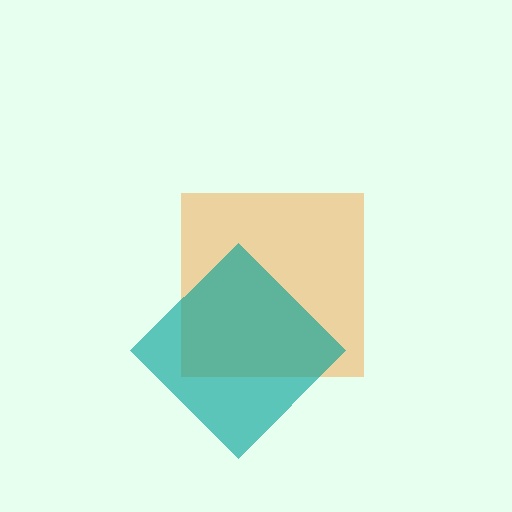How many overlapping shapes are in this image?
There are 2 overlapping shapes in the image.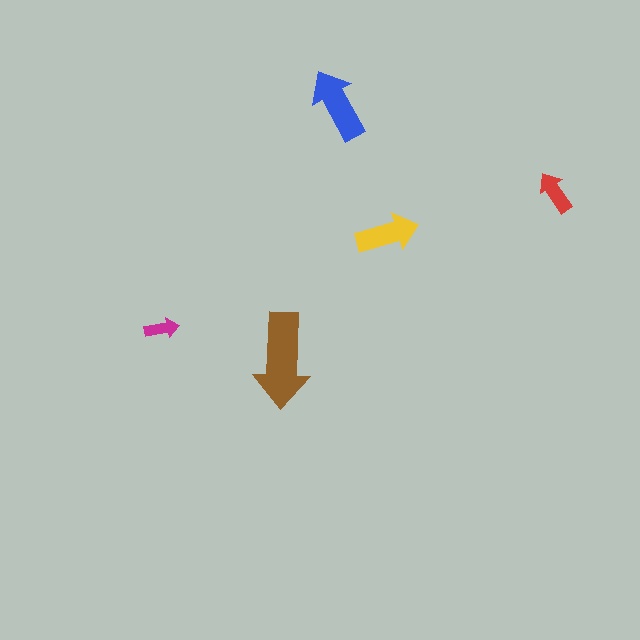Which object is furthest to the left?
The magenta arrow is leftmost.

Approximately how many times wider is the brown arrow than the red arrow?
About 2 times wider.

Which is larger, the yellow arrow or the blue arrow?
The blue one.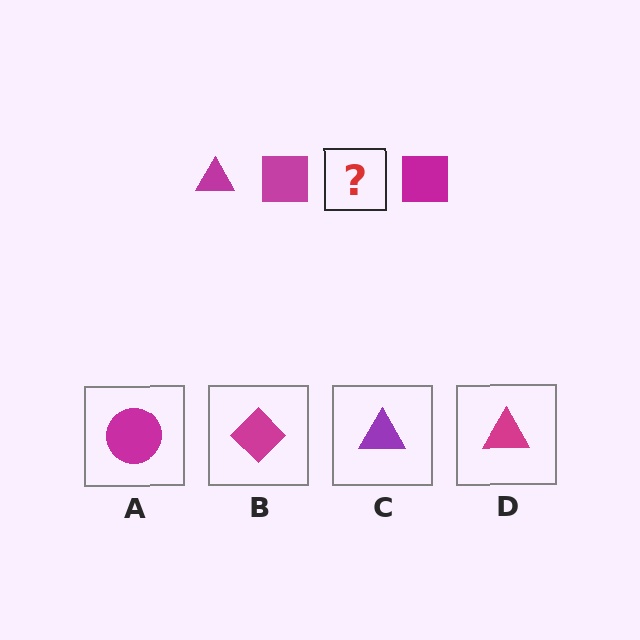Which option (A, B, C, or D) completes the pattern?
D.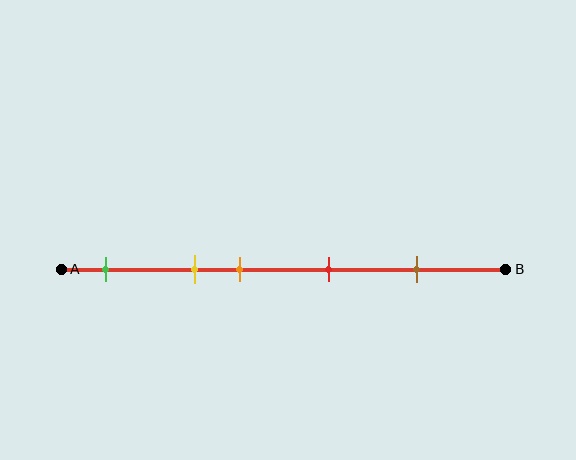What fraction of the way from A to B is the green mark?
The green mark is approximately 10% (0.1) of the way from A to B.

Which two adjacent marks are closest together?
The yellow and orange marks are the closest adjacent pair.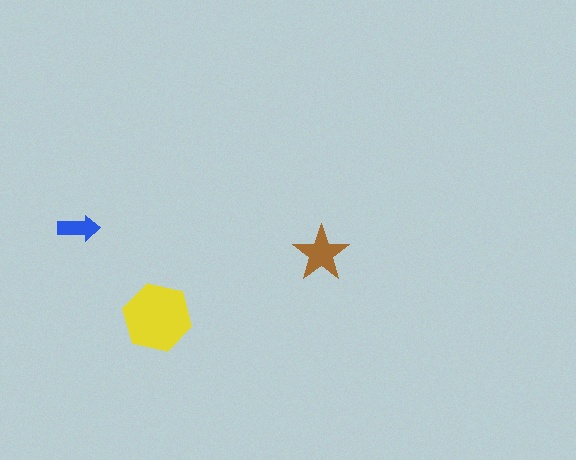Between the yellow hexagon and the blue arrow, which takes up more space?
The yellow hexagon.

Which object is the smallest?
The blue arrow.